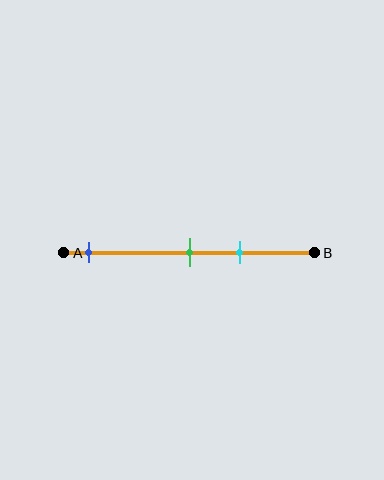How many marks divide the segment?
There are 3 marks dividing the segment.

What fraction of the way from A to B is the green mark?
The green mark is approximately 50% (0.5) of the way from A to B.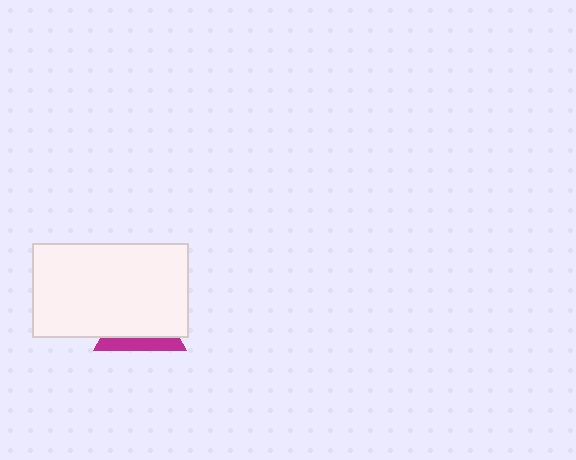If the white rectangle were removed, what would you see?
You would see the complete magenta triangle.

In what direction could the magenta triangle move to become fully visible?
The magenta triangle could move down. That would shift it out from behind the white rectangle entirely.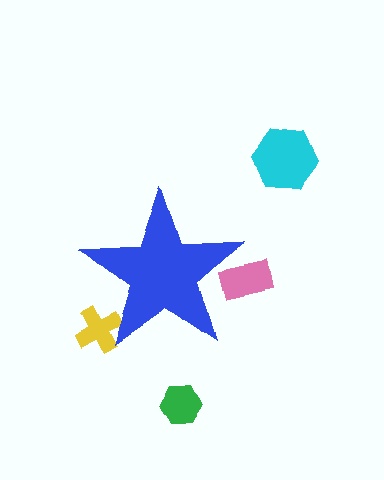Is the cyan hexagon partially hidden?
No, the cyan hexagon is fully visible.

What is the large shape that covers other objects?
A blue star.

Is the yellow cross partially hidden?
Yes, the yellow cross is partially hidden behind the blue star.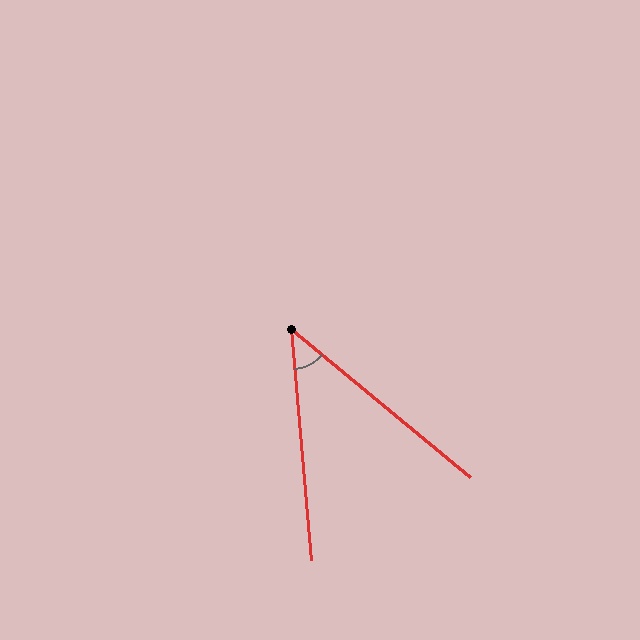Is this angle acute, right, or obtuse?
It is acute.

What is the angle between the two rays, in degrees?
Approximately 46 degrees.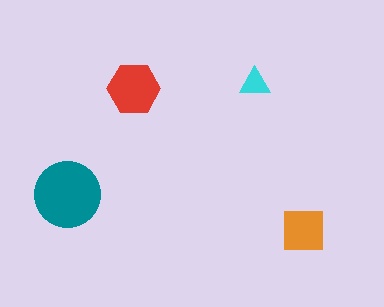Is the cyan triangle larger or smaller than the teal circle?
Smaller.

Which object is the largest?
The teal circle.